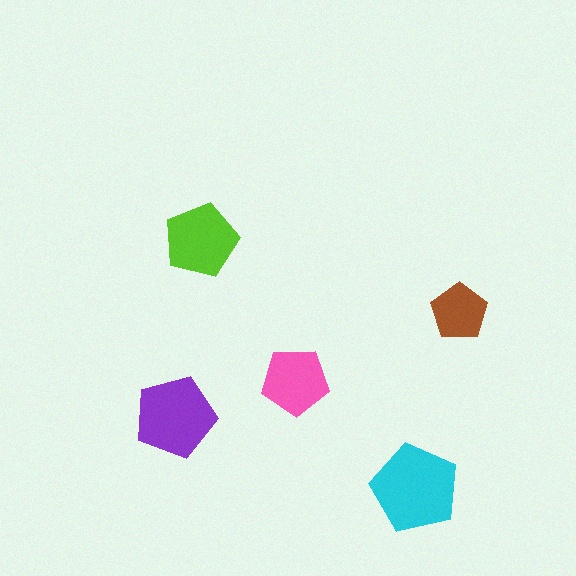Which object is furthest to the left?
The purple pentagon is leftmost.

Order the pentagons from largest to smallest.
the cyan one, the purple one, the lime one, the pink one, the brown one.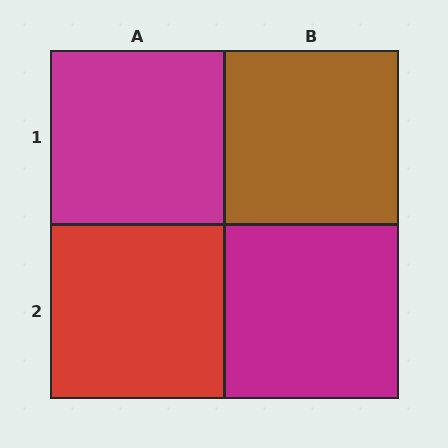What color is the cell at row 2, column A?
Red.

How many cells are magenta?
2 cells are magenta.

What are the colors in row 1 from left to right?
Magenta, brown.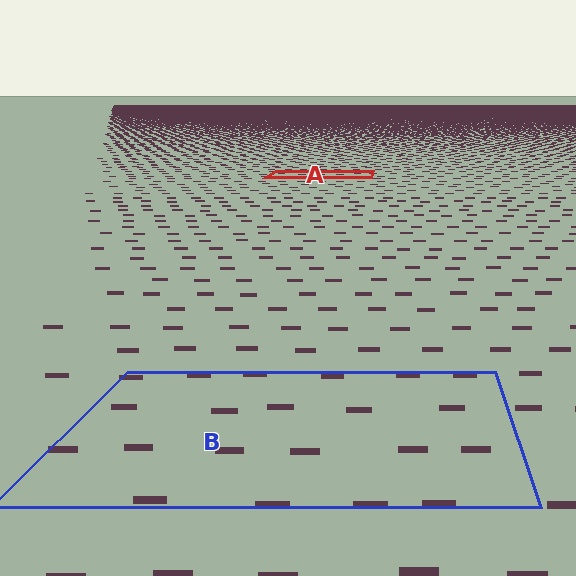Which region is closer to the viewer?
Region B is closer. The texture elements there are larger and more spread out.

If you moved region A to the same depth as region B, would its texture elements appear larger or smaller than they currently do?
They would appear larger. At a closer depth, the same texture elements are projected at a bigger on-screen size.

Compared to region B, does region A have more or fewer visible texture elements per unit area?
Region A has more texture elements per unit area — they are packed more densely because it is farther away.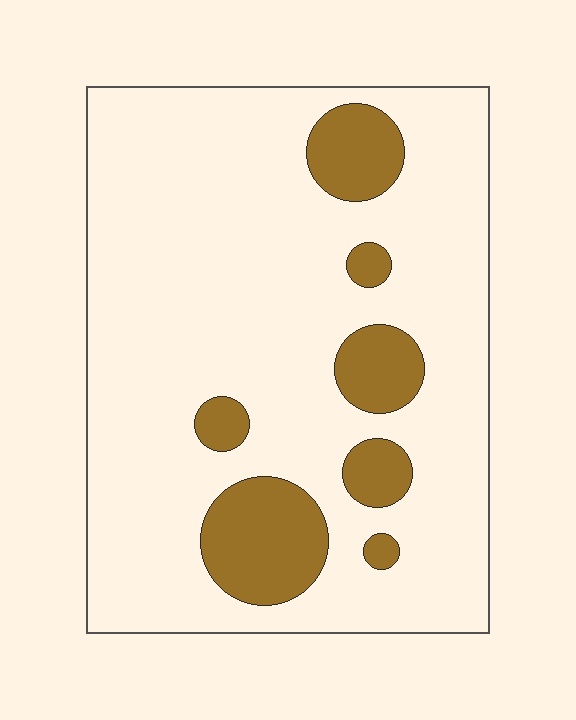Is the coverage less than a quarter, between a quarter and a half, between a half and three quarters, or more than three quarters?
Less than a quarter.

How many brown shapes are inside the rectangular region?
7.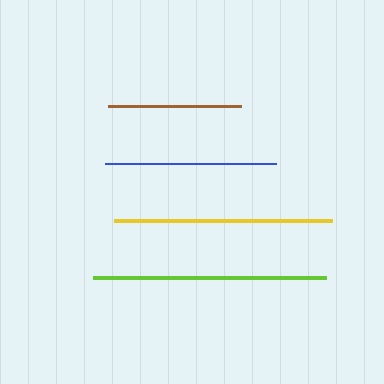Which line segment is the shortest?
The brown line is the shortest at approximately 133 pixels.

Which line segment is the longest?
The lime line is the longest at approximately 233 pixels.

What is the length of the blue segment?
The blue segment is approximately 171 pixels long.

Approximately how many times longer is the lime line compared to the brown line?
The lime line is approximately 1.7 times the length of the brown line.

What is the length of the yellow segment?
The yellow segment is approximately 218 pixels long.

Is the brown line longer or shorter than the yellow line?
The yellow line is longer than the brown line.